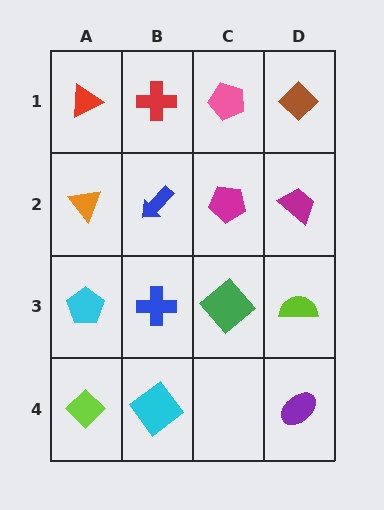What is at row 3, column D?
A lime semicircle.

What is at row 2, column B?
A blue arrow.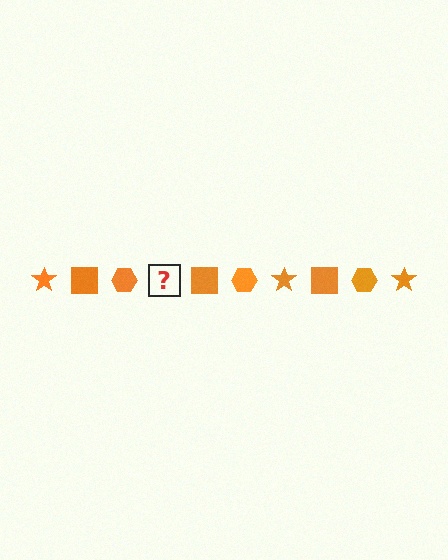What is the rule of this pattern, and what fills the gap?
The rule is that the pattern cycles through star, square, hexagon shapes in orange. The gap should be filled with an orange star.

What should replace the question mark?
The question mark should be replaced with an orange star.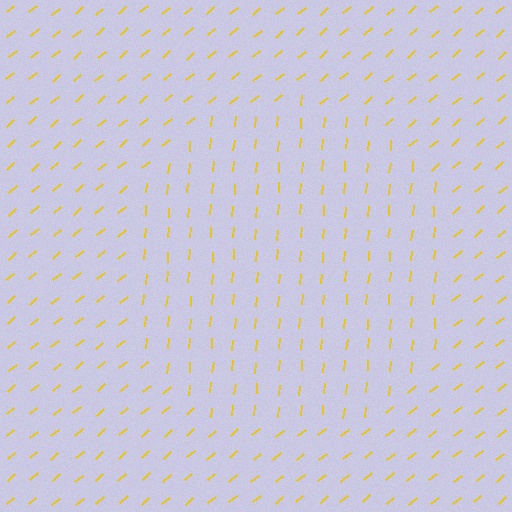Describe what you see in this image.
The image is filled with small yellow line segments. A circle region in the image has lines oriented differently from the surrounding lines, creating a visible texture boundary.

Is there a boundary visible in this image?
Yes, there is a texture boundary formed by a change in line orientation.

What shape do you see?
I see a circle.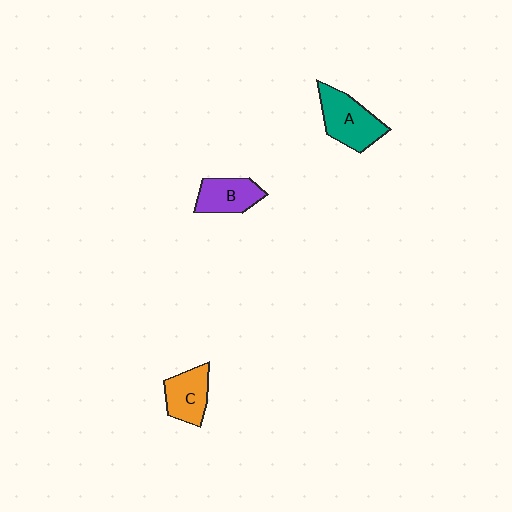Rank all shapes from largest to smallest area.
From largest to smallest: A (teal), C (orange), B (purple).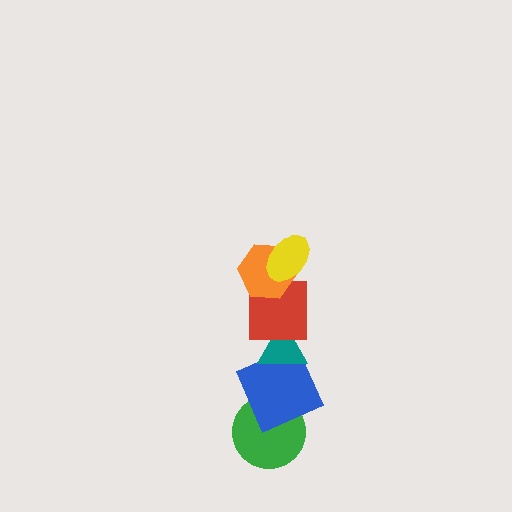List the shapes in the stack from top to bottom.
From top to bottom: the yellow ellipse, the orange hexagon, the red square, the teal triangle, the blue square, the green circle.